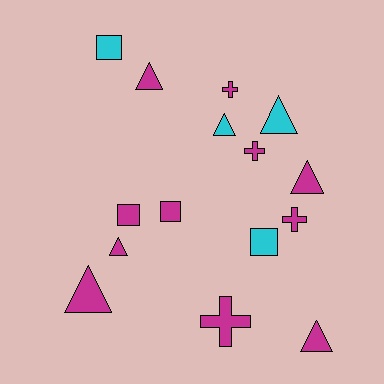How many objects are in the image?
There are 15 objects.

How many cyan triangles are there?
There are 2 cyan triangles.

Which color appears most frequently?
Magenta, with 11 objects.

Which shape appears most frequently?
Triangle, with 7 objects.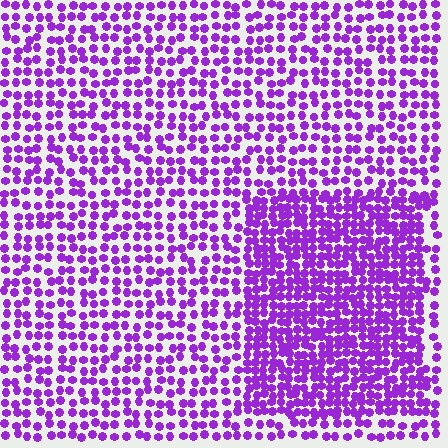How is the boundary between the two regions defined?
The boundary is defined by a change in element density (approximately 1.8x ratio). All elements are the same color, size, and shape.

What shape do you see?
I see a rectangle.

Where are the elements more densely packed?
The elements are more densely packed inside the rectangle boundary.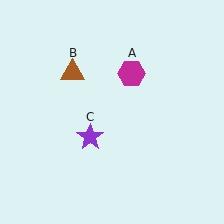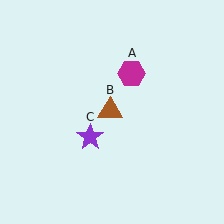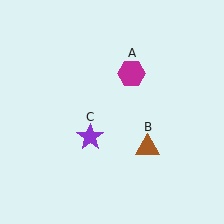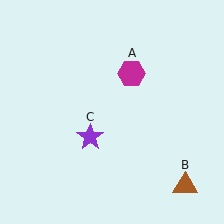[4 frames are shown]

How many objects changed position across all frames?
1 object changed position: brown triangle (object B).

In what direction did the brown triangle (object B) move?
The brown triangle (object B) moved down and to the right.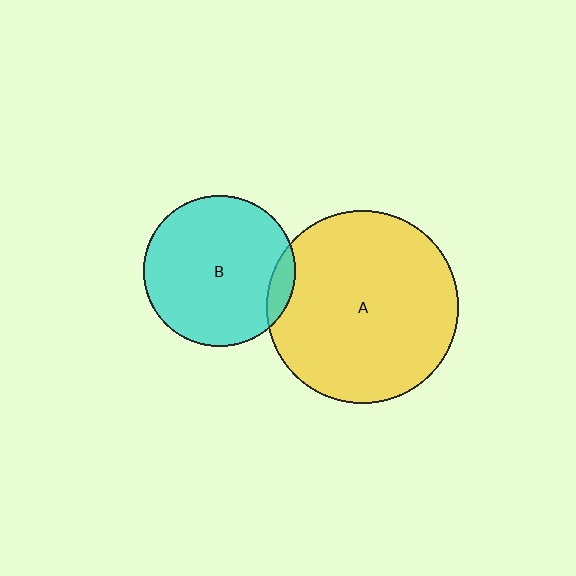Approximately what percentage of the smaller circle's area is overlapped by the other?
Approximately 10%.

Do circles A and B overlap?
Yes.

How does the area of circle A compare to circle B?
Approximately 1.6 times.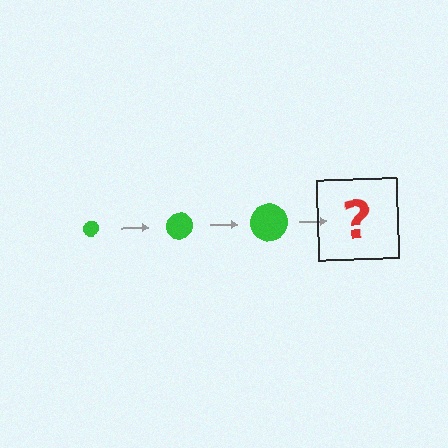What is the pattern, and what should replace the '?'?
The pattern is that the circle gets progressively larger each step. The '?' should be a green circle, larger than the previous one.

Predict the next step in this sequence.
The next step is a green circle, larger than the previous one.